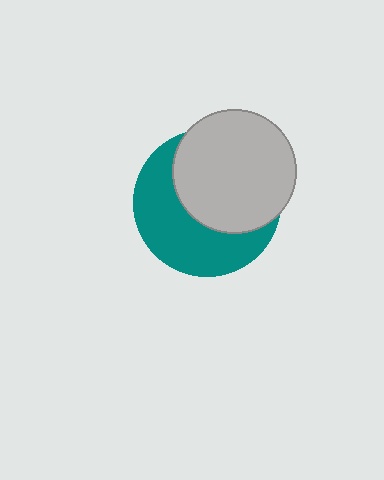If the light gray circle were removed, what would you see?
You would see the complete teal circle.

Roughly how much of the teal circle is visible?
About half of it is visible (roughly 48%).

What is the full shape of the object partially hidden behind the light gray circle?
The partially hidden object is a teal circle.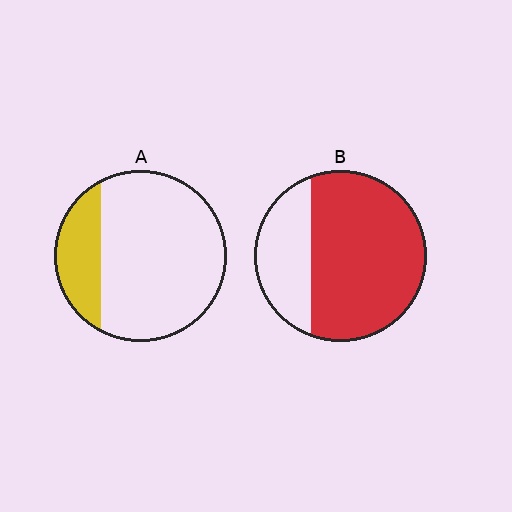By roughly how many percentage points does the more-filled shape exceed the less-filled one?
By roughly 50 percentage points (B over A).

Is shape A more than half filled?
No.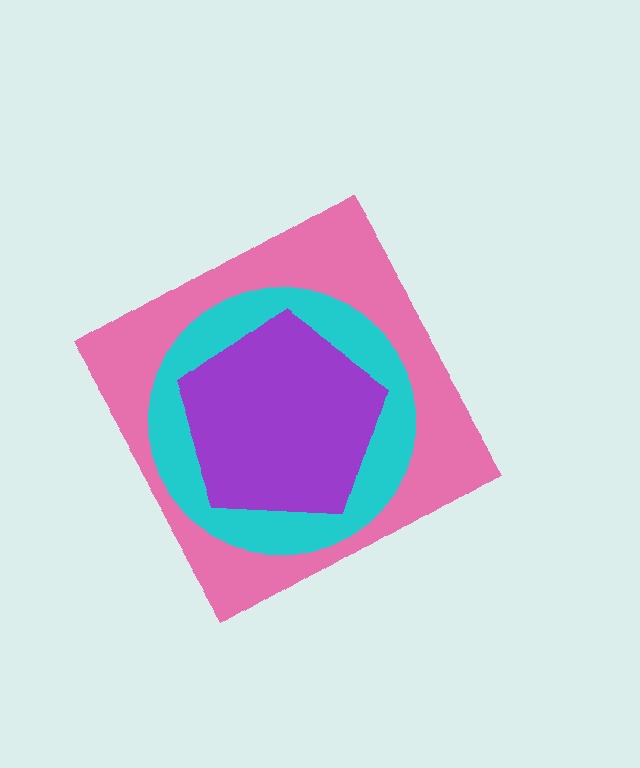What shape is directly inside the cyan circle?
The purple pentagon.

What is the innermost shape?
The purple pentagon.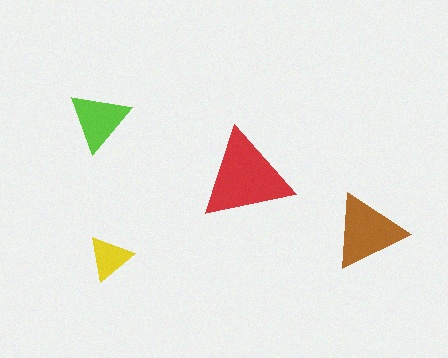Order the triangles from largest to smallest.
the red one, the brown one, the lime one, the yellow one.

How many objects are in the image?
There are 4 objects in the image.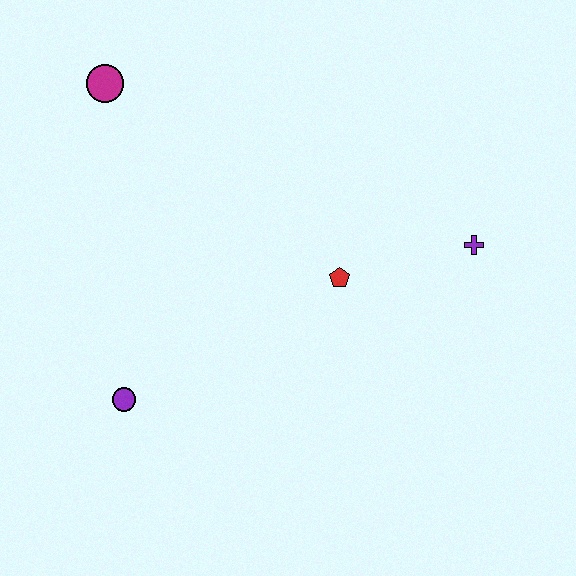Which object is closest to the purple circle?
The red pentagon is closest to the purple circle.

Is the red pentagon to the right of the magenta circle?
Yes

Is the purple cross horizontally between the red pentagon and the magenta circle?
No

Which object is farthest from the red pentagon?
The magenta circle is farthest from the red pentagon.